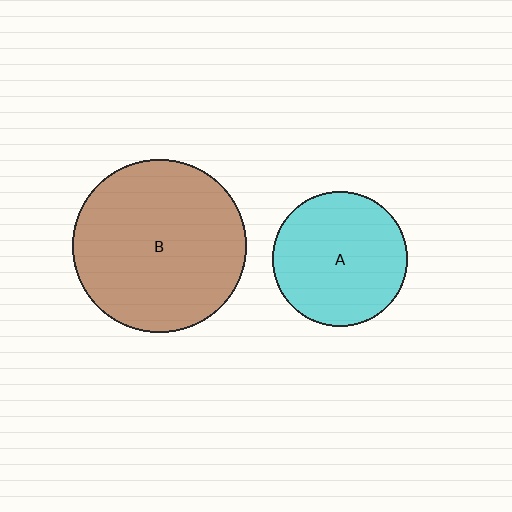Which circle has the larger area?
Circle B (brown).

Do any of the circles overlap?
No, none of the circles overlap.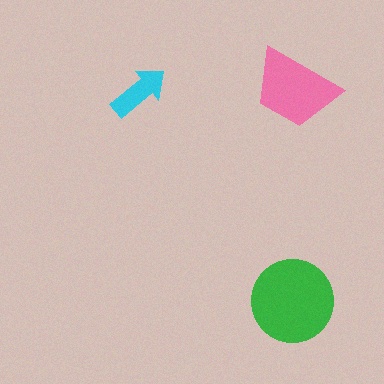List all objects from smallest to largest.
The cyan arrow, the pink trapezoid, the green circle.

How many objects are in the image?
There are 3 objects in the image.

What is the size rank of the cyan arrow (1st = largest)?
3rd.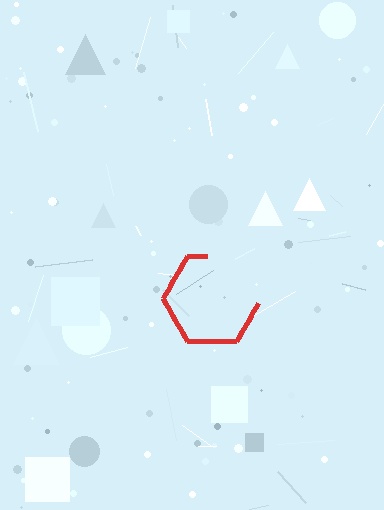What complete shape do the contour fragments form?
The contour fragments form a hexagon.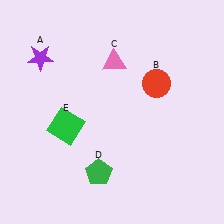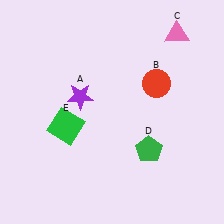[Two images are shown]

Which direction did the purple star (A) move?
The purple star (A) moved right.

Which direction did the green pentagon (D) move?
The green pentagon (D) moved right.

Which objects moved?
The objects that moved are: the purple star (A), the pink triangle (C), the green pentagon (D).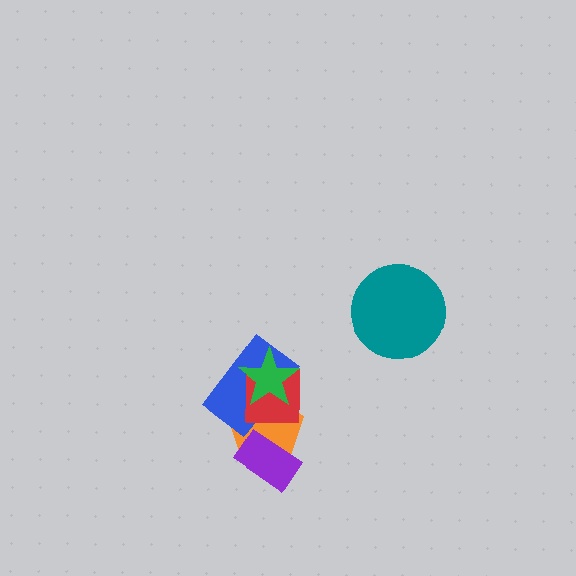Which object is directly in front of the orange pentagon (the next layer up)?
The purple rectangle is directly in front of the orange pentagon.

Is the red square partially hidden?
Yes, it is partially covered by another shape.